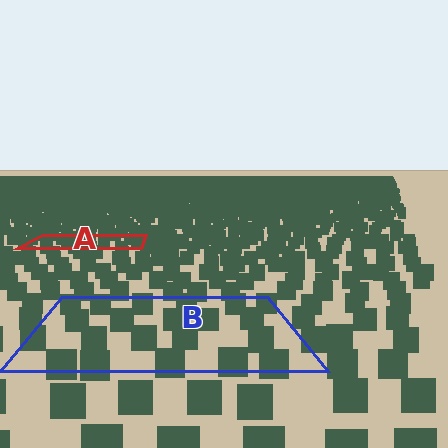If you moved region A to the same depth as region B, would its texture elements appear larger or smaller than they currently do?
They would appear larger. At a closer depth, the same texture elements are projected at a bigger on-screen size.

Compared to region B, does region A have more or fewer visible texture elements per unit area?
Region A has more texture elements per unit area — they are packed more densely because it is farther away.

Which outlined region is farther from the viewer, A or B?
Region A is farther from the viewer — the texture elements inside it appear smaller and more densely packed.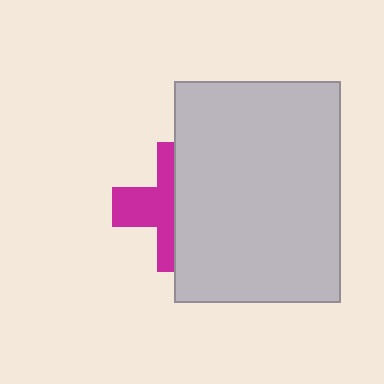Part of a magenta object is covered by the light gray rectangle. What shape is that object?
It is a cross.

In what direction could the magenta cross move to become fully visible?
The magenta cross could move left. That would shift it out from behind the light gray rectangle entirely.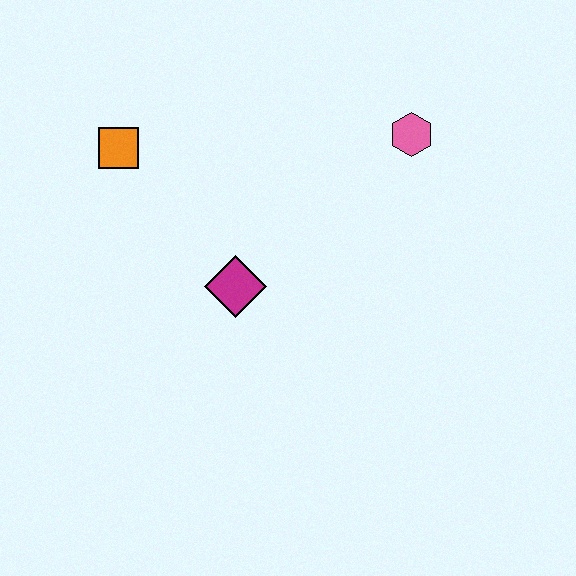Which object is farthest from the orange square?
The pink hexagon is farthest from the orange square.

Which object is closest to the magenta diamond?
The orange square is closest to the magenta diamond.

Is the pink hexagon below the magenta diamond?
No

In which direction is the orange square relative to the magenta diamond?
The orange square is above the magenta diamond.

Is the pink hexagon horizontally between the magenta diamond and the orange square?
No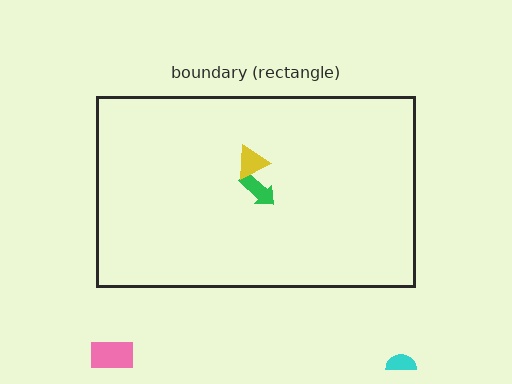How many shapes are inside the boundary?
2 inside, 2 outside.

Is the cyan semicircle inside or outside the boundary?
Outside.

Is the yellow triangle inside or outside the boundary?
Inside.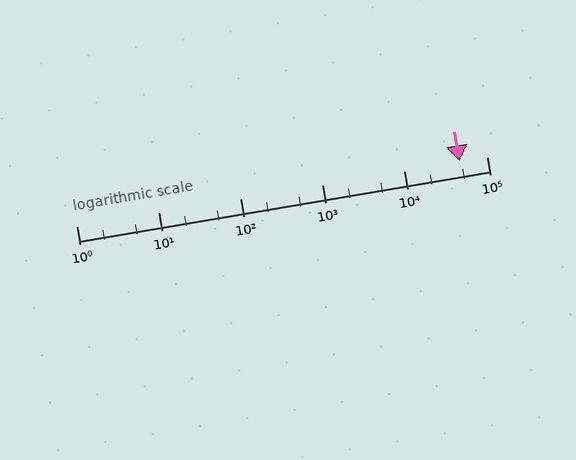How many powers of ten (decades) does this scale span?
The scale spans 5 decades, from 1 to 100000.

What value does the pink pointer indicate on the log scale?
The pointer indicates approximately 47000.